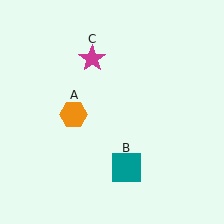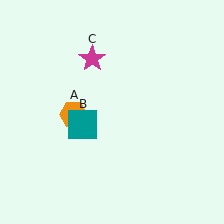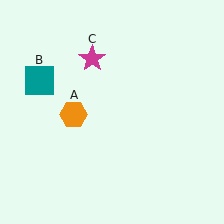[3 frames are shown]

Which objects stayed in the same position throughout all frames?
Orange hexagon (object A) and magenta star (object C) remained stationary.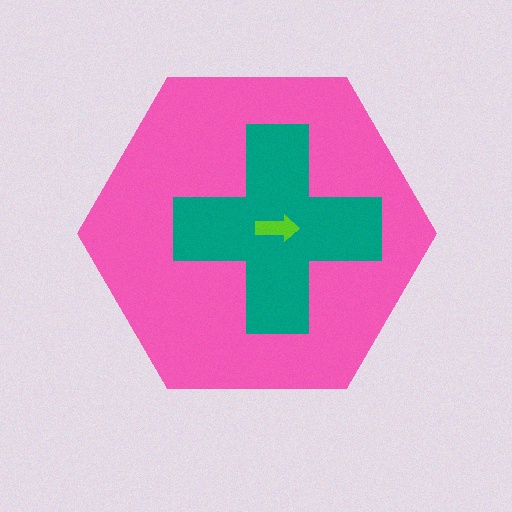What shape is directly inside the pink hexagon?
The teal cross.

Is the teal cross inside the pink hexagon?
Yes.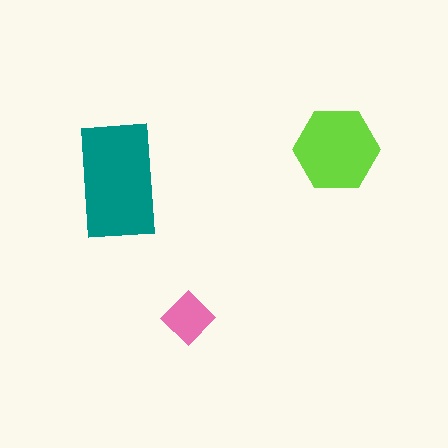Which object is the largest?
The teal rectangle.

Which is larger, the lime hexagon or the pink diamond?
The lime hexagon.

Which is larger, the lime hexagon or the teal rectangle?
The teal rectangle.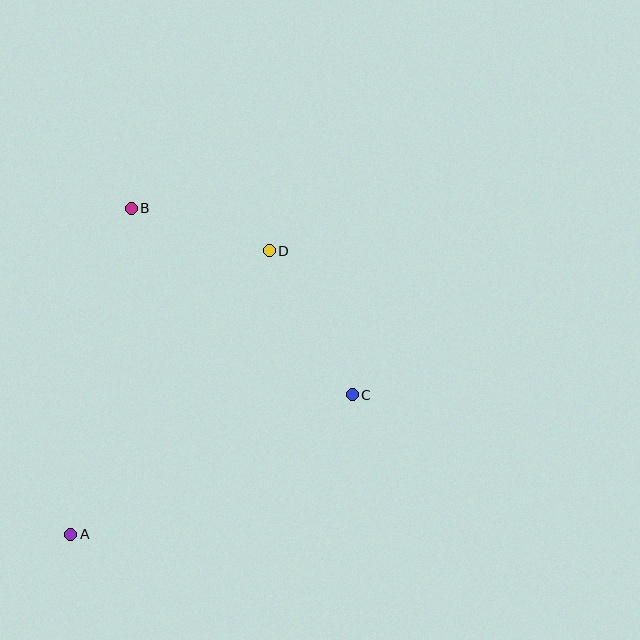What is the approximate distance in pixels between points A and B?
The distance between A and B is approximately 332 pixels.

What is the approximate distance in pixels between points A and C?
The distance between A and C is approximately 314 pixels.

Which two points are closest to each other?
Points B and D are closest to each other.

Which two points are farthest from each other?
Points A and D are farthest from each other.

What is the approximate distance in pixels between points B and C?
The distance between B and C is approximately 289 pixels.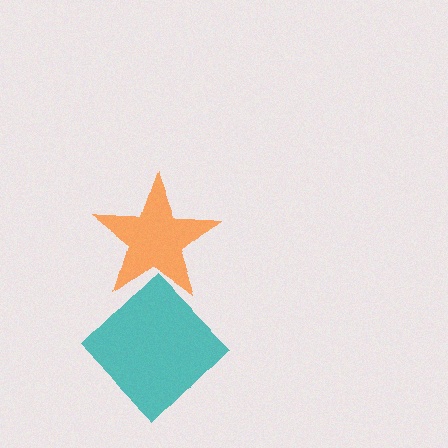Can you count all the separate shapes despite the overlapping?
Yes, there are 2 separate shapes.